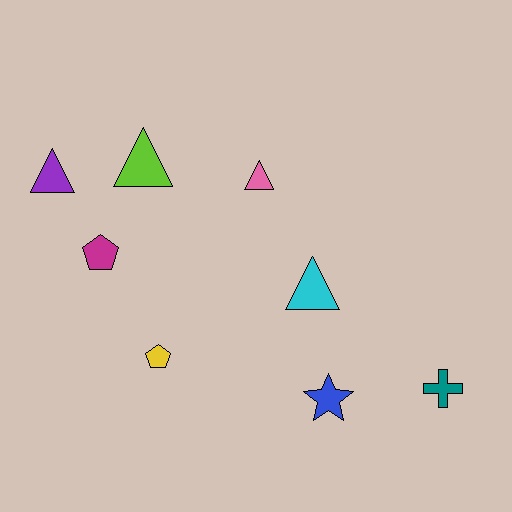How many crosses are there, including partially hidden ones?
There is 1 cross.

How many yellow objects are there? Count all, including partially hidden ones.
There is 1 yellow object.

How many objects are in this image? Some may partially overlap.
There are 8 objects.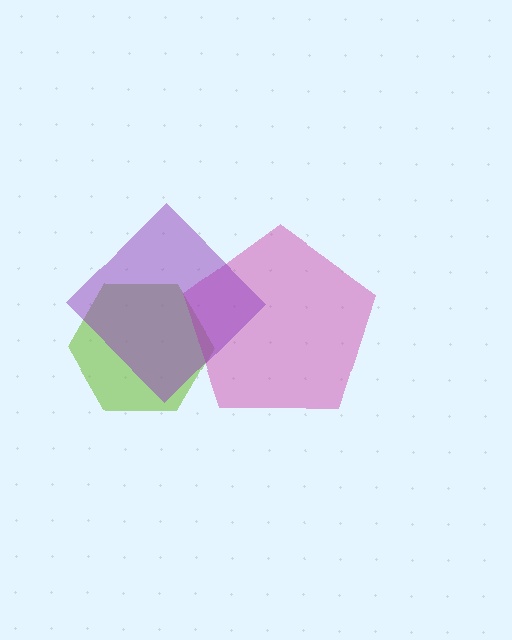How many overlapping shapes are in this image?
There are 3 overlapping shapes in the image.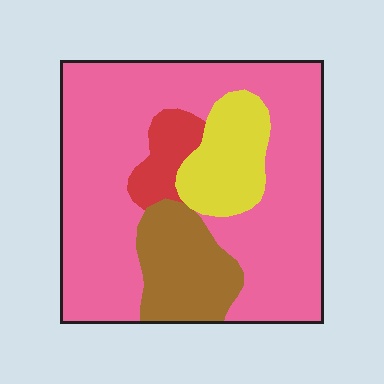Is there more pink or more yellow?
Pink.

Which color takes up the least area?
Red, at roughly 5%.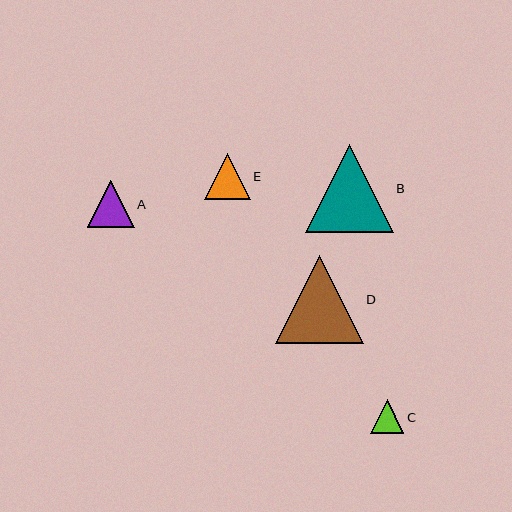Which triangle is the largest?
Triangle D is the largest with a size of approximately 88 pixels.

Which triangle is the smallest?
Triangle C is the smallest with a size of approximately 33 pixels.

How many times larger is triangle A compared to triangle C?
Triangle A is approximately 1.4 times the size of triangle C.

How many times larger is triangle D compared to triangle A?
Triangle D is approximately 1.9 times the size of triangle A.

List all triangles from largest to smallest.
From largest to smallest: D, B, A, E, C.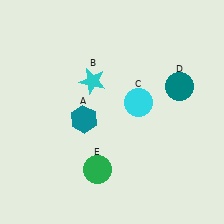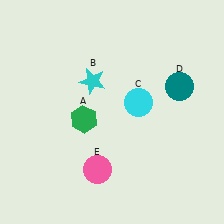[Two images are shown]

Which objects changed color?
A changed from teal to green. E changed from green to pink.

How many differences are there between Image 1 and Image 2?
There are 2 differences between the two images.